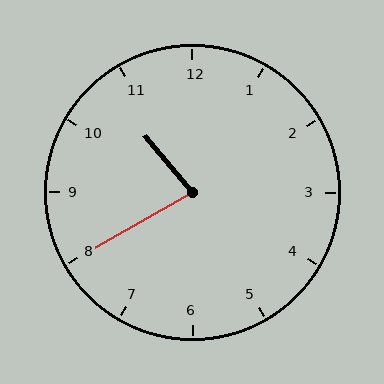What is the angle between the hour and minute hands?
Approximately 80 degrees.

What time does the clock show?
10:40.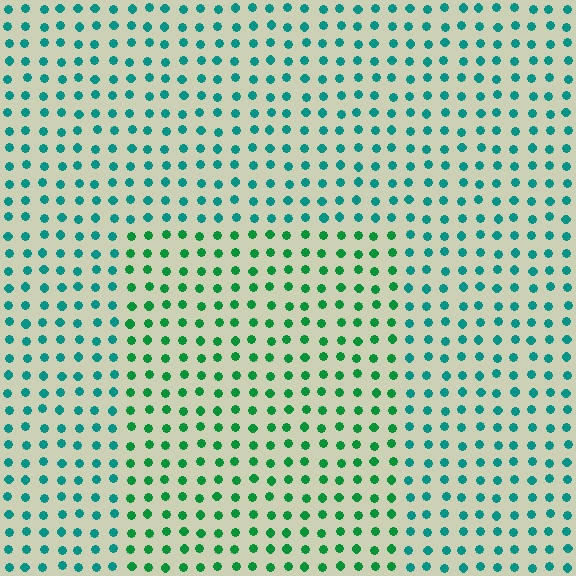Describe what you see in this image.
The image is filled with small teal elements in a uniform arrangement. A rectangle-shaped region is visible where the elements are tinted to a slightly different hue, forming a subtle color boundary.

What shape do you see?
I see a rectangle.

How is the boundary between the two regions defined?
The boundary is defined purely by a slight shift in hue (about 35 degrees). Spacing, size, and orientation are identical on both sides.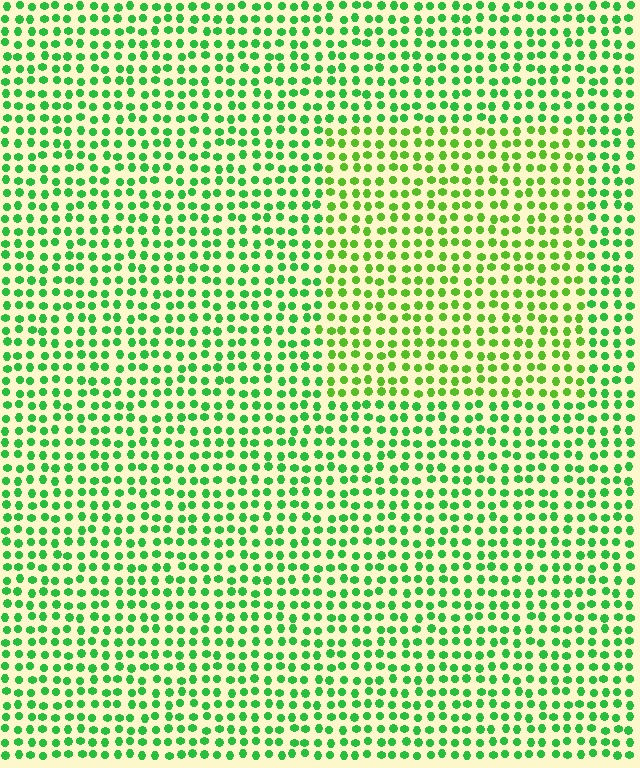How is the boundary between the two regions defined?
The boundary is defined purely by a slight shift in hue (about 27 degrees). Spacing, size, and orientation are identical on both sides.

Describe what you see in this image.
The image is filled with small green elements in a uniform arrangement. A rectangle-shaped region is visible where the elements are tinted to a slightly different hue, forming a subtle color boundary.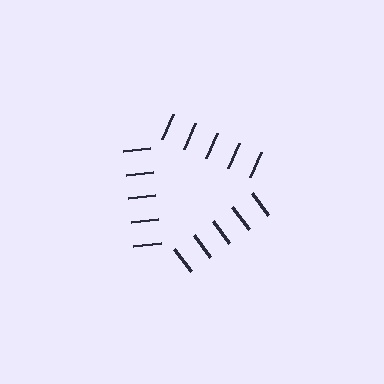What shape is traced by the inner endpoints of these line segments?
An illusory triangle — the line segments terminate on its edges but no continuous stroke is drawn.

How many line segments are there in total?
15 — 5 along each of the 3 edges.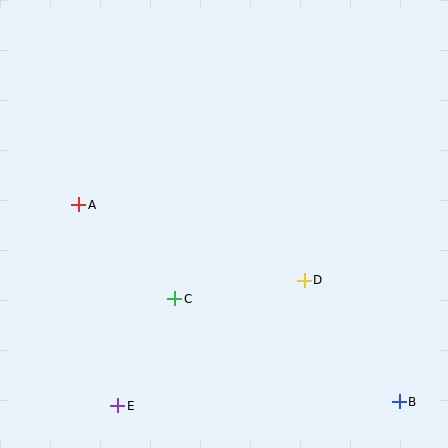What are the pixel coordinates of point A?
Point A is at (79, 205).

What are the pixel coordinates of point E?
Point E is at (118, 406).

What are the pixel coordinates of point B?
Point B is at (399, 402).